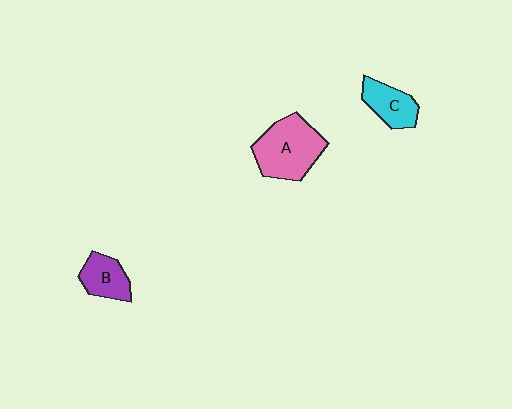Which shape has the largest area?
Shape A (pink).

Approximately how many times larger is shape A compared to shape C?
Approximately 1.7 times.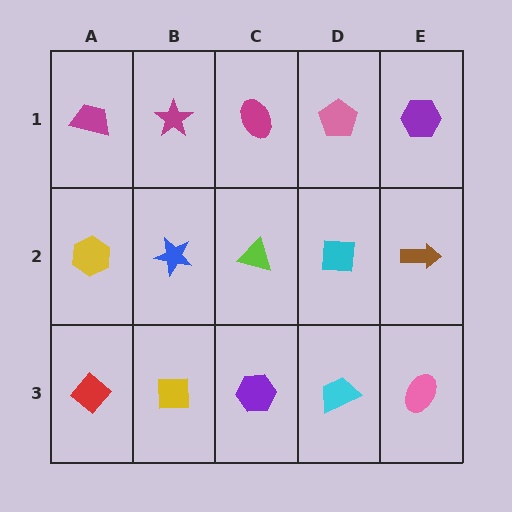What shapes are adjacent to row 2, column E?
A purple hexagon (row 1, column E), a pink ellipse (row 3, column E), a cyan square (row 2, column D).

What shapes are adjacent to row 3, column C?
A lime triangle (row 2, column C), a yellow square (row 3, column B), a cyan trapezoid (row 3, column D).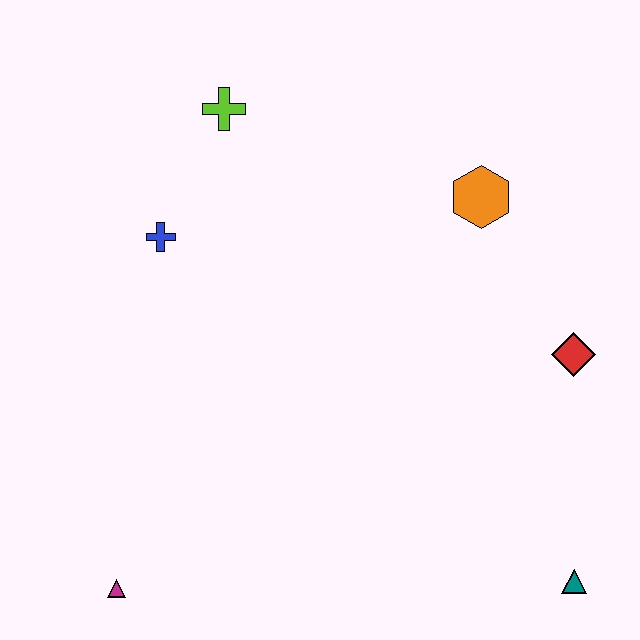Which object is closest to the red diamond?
The orange hexagon is closest to the red diamond.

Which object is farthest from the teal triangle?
The lime cross is farthest from the teal triangle.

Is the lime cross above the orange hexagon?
Yes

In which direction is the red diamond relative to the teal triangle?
The red diamond is above the teal triangle.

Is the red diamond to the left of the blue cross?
No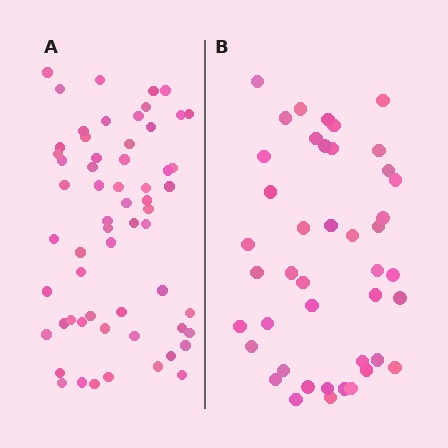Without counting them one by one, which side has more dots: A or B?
Region A (the left region) has more dots.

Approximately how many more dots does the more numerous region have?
Region A has approximately 15 more dots than region B.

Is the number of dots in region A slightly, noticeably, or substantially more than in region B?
Region A has noticeably more, but not dramatically so. The ratio is roughly 1.4 to 1.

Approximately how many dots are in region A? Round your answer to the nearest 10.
About 60 dots.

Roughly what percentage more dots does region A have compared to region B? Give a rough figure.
About 40% more.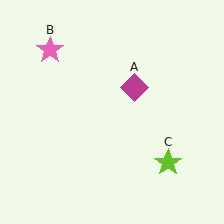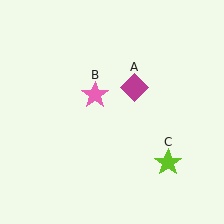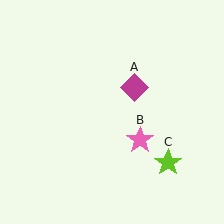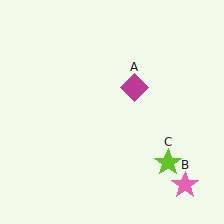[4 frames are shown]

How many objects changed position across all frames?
1 object changed position: pink star (object B).